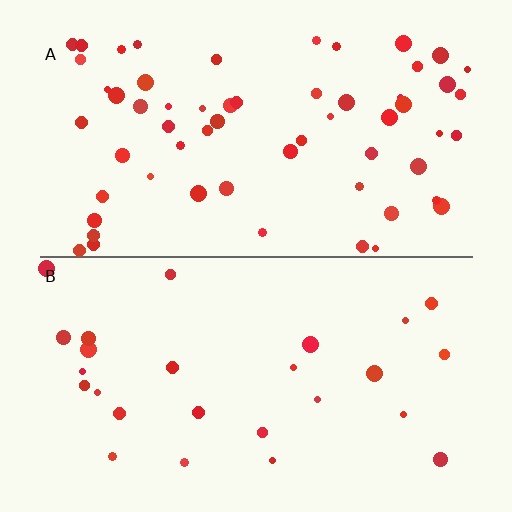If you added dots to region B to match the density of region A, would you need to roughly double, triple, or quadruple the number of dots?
Approximately double.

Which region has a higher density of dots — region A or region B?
A (the top).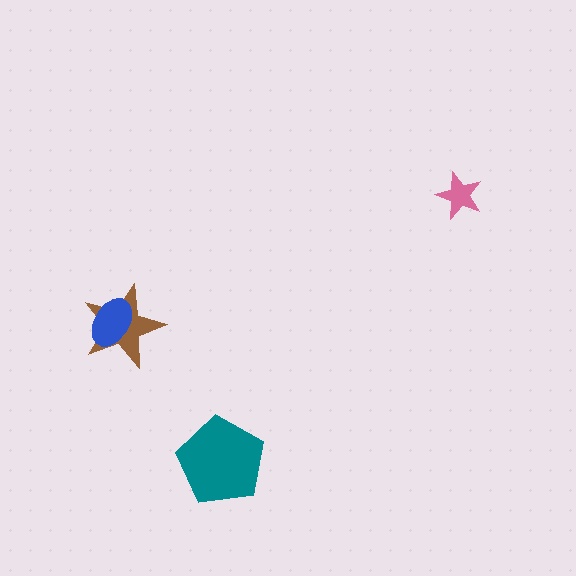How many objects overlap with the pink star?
0 objects overlap with the pink star.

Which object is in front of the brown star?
The blue ellipse is in front of the brown star.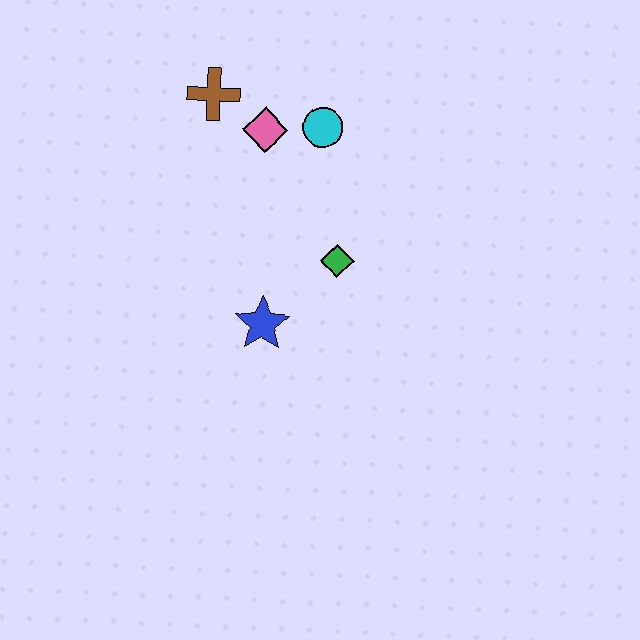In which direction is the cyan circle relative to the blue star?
The cyan circle is above the blue star.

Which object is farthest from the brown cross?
The blue star is farthest from the brown cross.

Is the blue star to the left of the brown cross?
No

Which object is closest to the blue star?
The green diamond is closest to the blue star.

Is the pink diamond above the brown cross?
No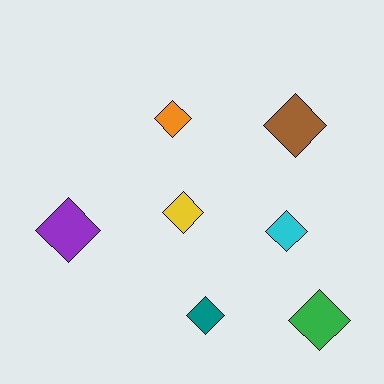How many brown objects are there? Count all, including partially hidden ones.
There is 1 brown object.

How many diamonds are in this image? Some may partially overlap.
There are 7 diamonds.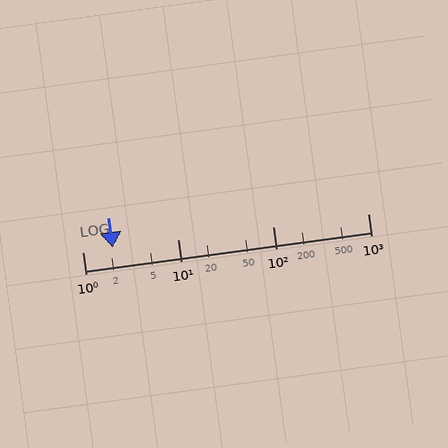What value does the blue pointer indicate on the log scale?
The pointer indicates approximately 2.1.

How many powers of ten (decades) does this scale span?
The scale spans 3 decades, from 1 to 1000.